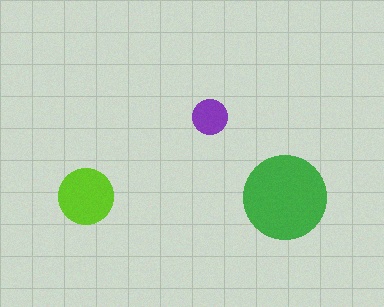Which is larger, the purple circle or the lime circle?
The lime one.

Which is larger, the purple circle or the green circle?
The green one.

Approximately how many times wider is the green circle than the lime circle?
About 1.5 times wider.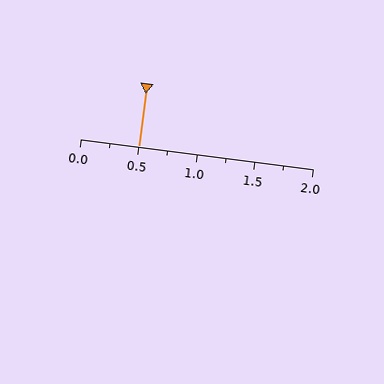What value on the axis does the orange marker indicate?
The marker indicates approximately 0.5.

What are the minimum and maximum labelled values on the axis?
The axis runs from 0.0 to 2.0.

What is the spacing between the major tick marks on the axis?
The major ticks are spaced 0.5 apart.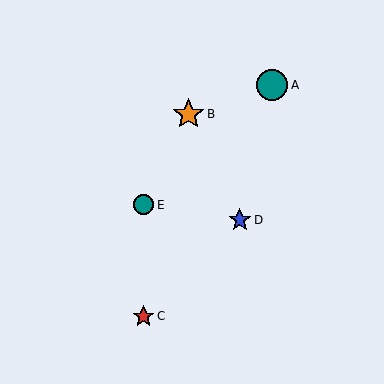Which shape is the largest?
The orange star (labeled B) is the largest.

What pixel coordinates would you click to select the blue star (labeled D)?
Click at (240, 220) to select the blue star D.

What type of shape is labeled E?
Shape E is a teal circle.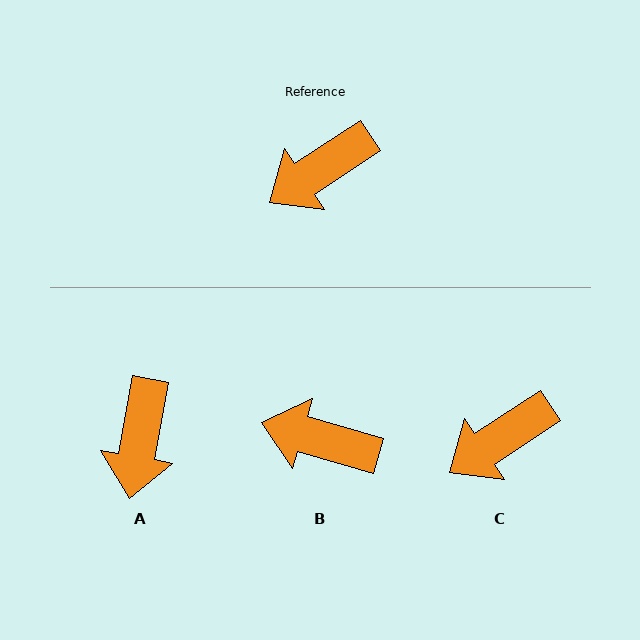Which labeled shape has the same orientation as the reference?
C.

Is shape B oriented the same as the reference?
No, it is off by about 49 degrees.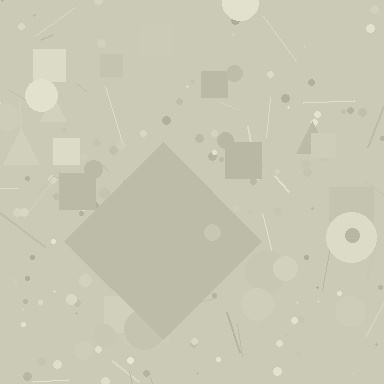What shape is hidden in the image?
A diamond is hidden in the image.